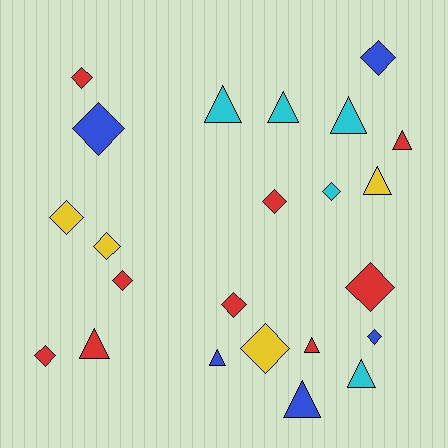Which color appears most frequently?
Red, with 9 objects.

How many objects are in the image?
There are 23 objects.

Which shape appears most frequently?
Diamond, with 13 objects.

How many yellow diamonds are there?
There are 3 yellow diamonds.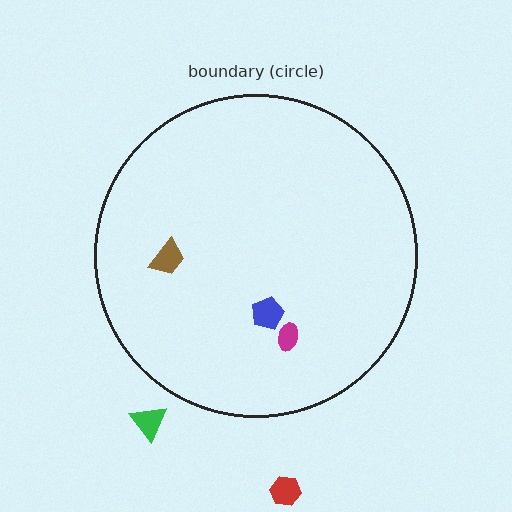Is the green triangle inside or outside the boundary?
Outside.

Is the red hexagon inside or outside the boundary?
Outside.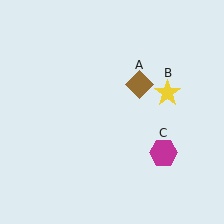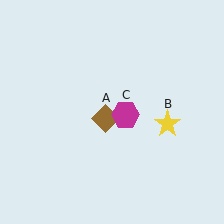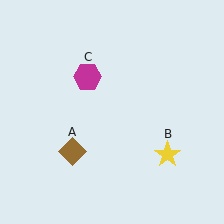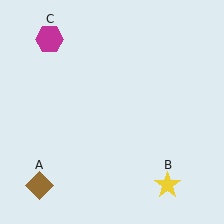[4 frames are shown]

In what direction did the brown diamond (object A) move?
The brown diamond (object A) moved down and to the left.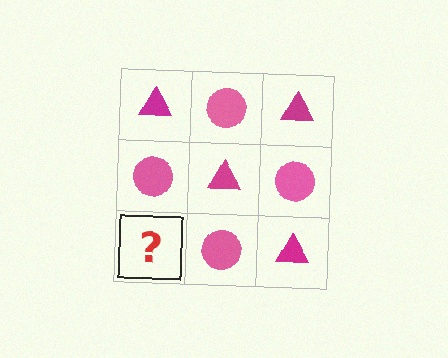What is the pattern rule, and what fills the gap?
The rule is that it alternates magenta triangle and pink circle in a checkerboard pattern. The gap should be filled with a magenta triangle.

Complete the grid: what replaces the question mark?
The question mark should be replaced with a magenta triangle.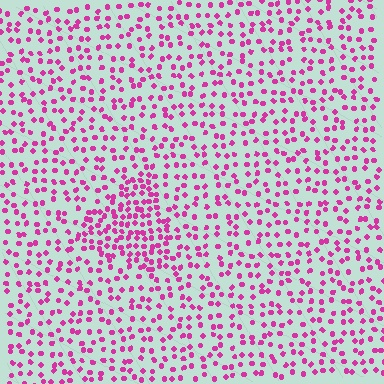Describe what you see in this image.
The image contains small magenta elements arranged at two different densities. A triangle-shaped region is visible where the elements are more densely packed than the surrounding area.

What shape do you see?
I see a triangle.